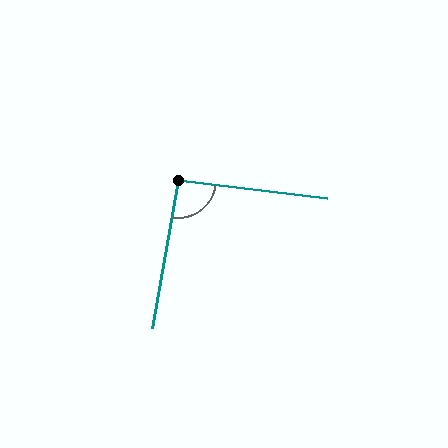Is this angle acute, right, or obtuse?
It is approximately a right angle.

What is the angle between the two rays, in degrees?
Approximately 93 degrees.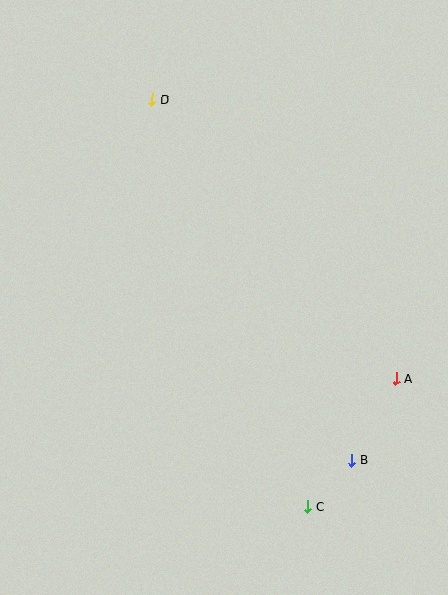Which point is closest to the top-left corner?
Point D is closest to the top-left corner.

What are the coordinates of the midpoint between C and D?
The midpoint between C and D is at (230, 303).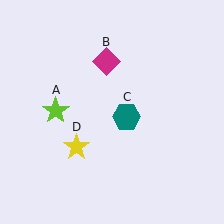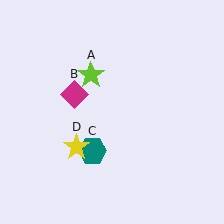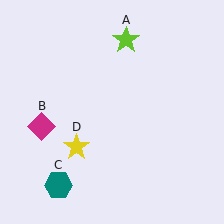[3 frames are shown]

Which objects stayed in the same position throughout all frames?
Yellow star (object D) remained stationary.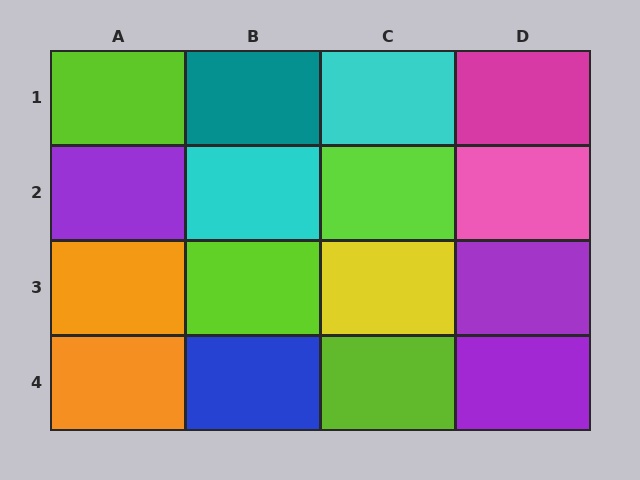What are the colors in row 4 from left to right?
Orange, blue, lime, purple.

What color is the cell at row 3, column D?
Purple.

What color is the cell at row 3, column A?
Orange.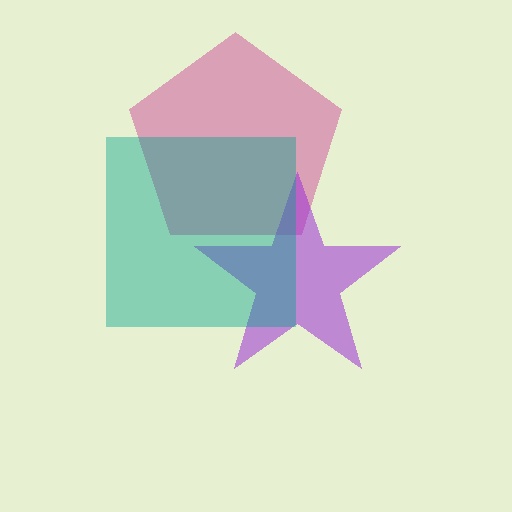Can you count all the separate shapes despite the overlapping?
Yes, there are 3 separate shapes.